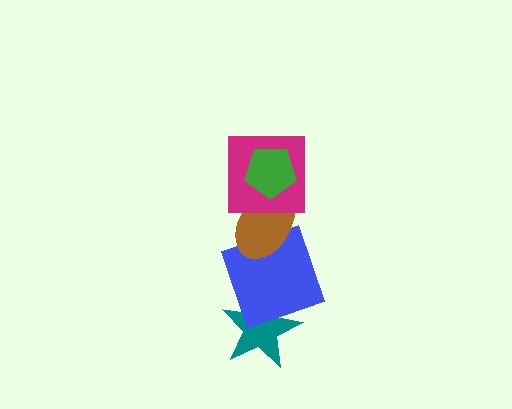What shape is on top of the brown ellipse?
The magenta square is on top of the brown ellipse.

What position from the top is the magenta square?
The magenta square is 2nd from the top.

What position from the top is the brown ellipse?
The brown ellipse is 3rd from the top.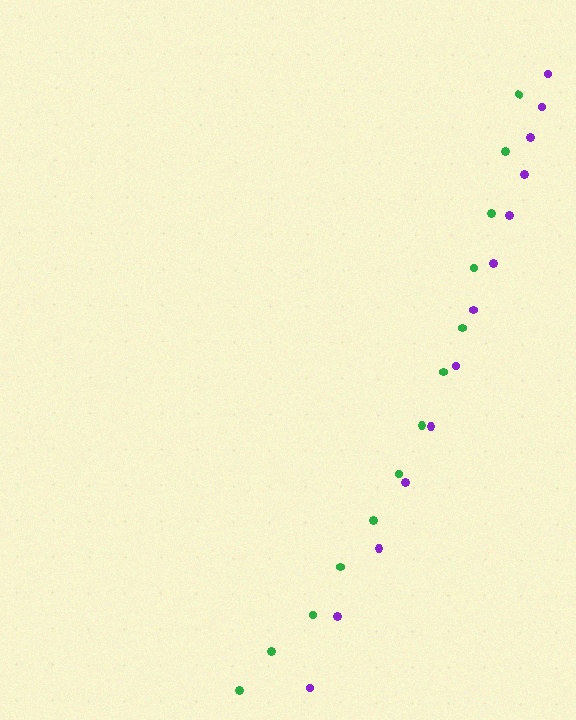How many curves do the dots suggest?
There are 2 distinct paths.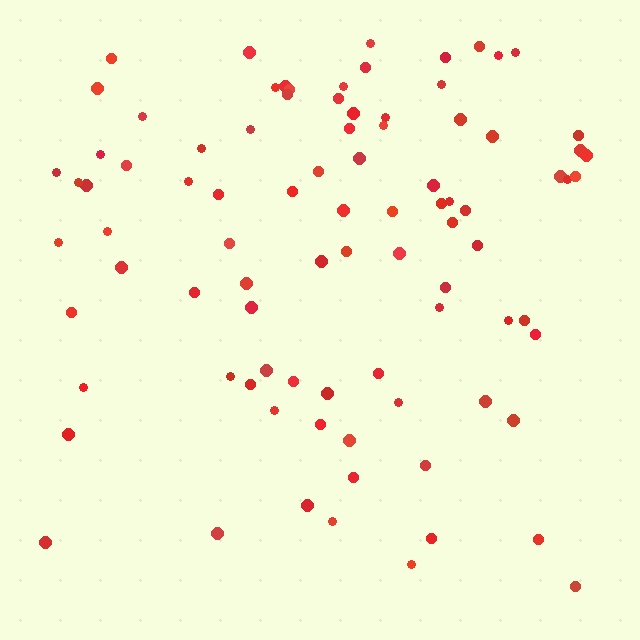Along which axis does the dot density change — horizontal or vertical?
Vertical.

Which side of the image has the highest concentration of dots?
The top.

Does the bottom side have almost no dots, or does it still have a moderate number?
Still a moderate number, just noticeably fewer than the top.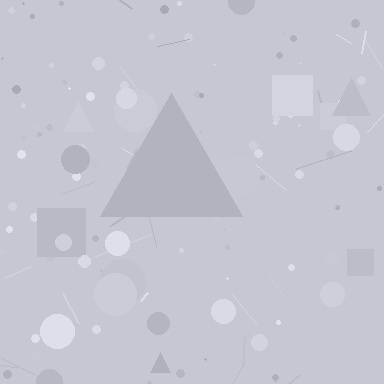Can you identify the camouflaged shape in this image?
The camouflaged shape is a triangle.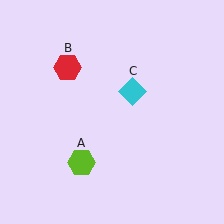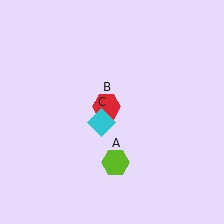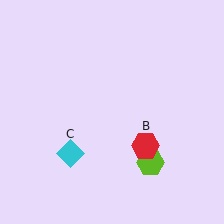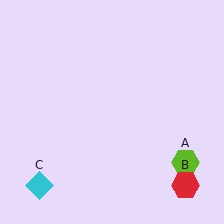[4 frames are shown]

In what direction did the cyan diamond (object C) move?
The cyan diamond (object C) moved down and to the left.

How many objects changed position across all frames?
3 objects changed position: lime hexagon (object A), red hexagon (object B), cyan diamond (object C).